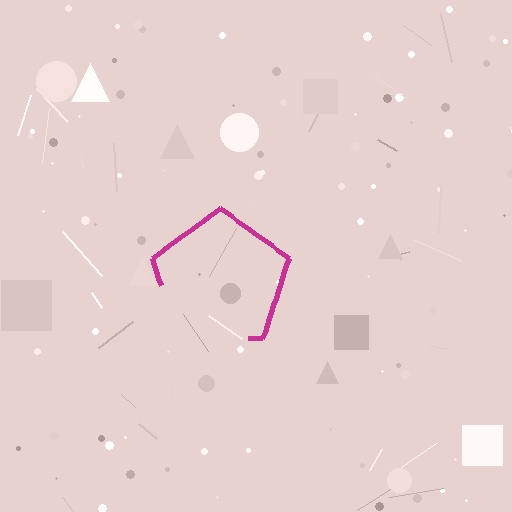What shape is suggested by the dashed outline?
The dashed outline suggests a pentagon.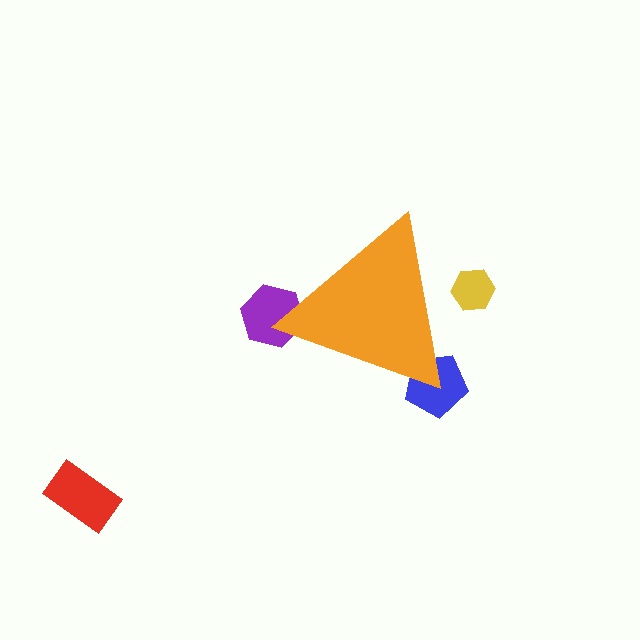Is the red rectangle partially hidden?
No, the red rectangle is fully visible.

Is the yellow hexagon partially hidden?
Yes, the yellow hexagon is partially hidden behind the orange triangle.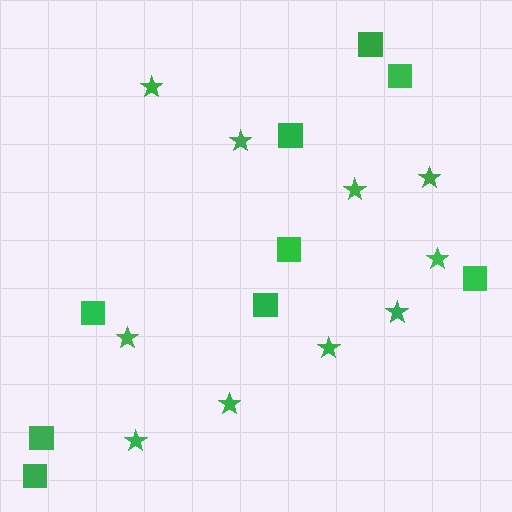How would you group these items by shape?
There are 2 groups: one group of squares (9) and one group of stars (10).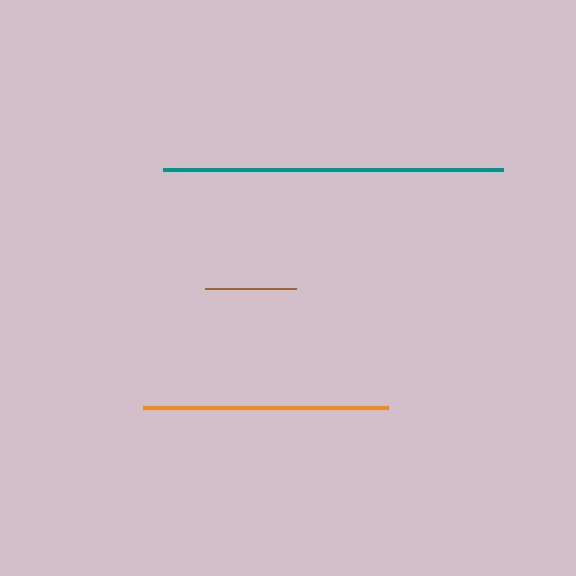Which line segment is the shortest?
The brown line is the shortest at approximately 91 pixels.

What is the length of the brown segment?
The brown segment is approximately 91 pixels long.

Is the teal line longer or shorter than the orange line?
The teal line is longer than the orange line.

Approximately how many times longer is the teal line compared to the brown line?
The teal line is approximately 3.8 times the length of the brown line.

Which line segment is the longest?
The teal line is the longest at approximately 340 pixels.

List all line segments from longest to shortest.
From longest to shortest: teal, orange, brown.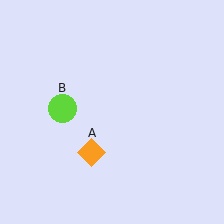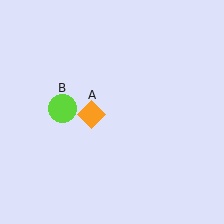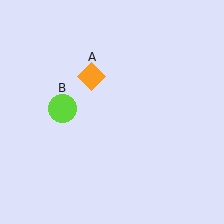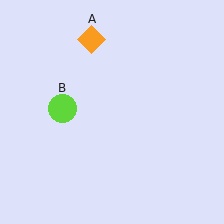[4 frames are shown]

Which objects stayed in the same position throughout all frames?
Lime circle (object B) remained stationary.